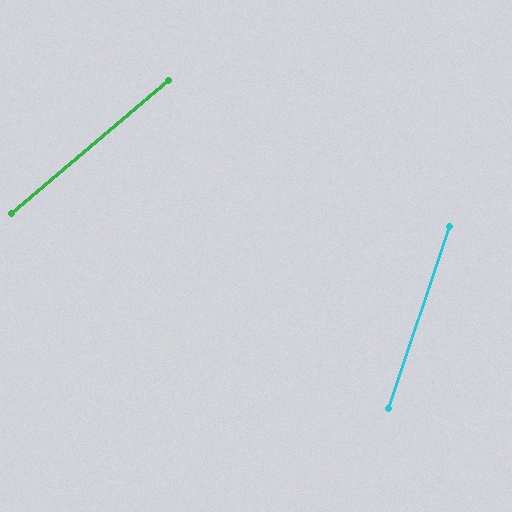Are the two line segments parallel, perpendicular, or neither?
Neither parallel nor perpendicular — they differ by about 31°.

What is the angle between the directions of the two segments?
Approximately 31 degrees.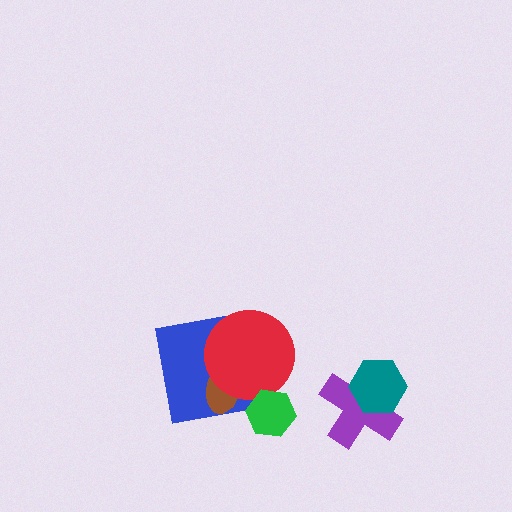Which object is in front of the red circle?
The green hexagon is in front of the red circle.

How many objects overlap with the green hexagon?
1 object overlaps with the green hexagon.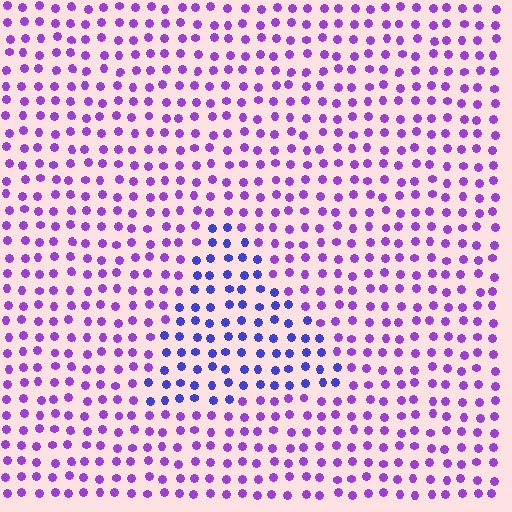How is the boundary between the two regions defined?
The boundary is defined purely by a slight shift in hue (about 38 degrees). Spacing, size, and orientation are identical on both sides.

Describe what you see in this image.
The image is filled with small purple elements in a uniform arrangement. A triangle-shaped region is visible where the elements are tinted to a slightly different hue, forming a subtle color boundary.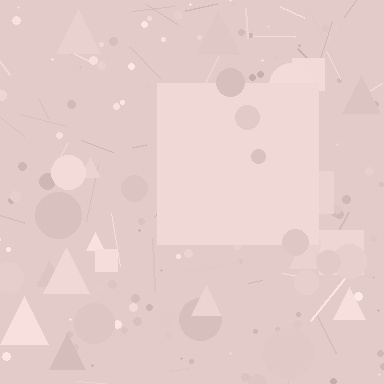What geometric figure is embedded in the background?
A square is embedded in the background.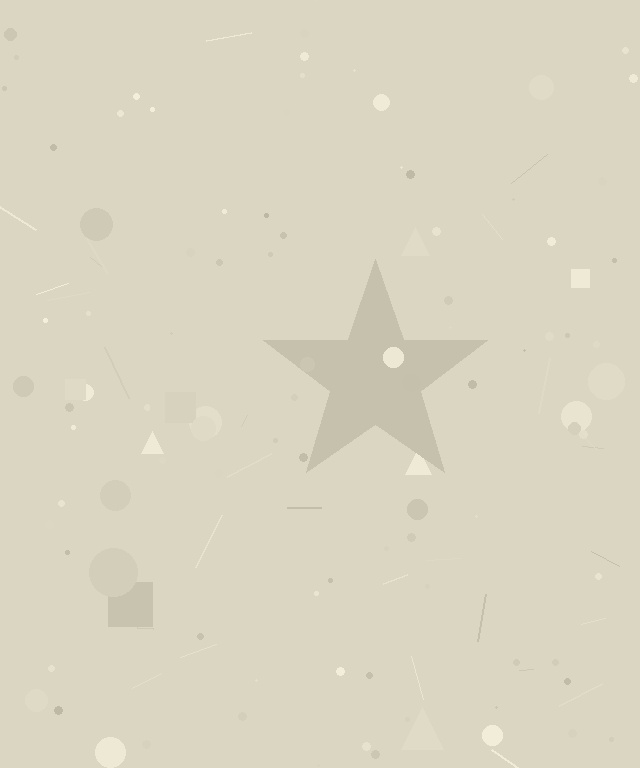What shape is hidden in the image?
A star is hidden in the image.